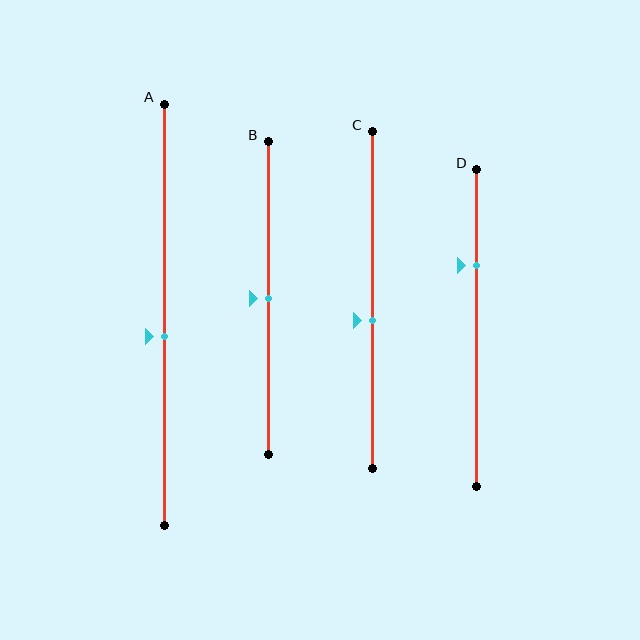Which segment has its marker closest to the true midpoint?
Segment B has its marker closest to the true midpoint.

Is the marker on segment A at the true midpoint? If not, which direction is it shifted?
No, the marker on segment A is shifted downward by about 5% of the segment length.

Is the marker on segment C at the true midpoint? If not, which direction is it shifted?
No, the marker on segment C is shifted downward by about 6% of the segment length.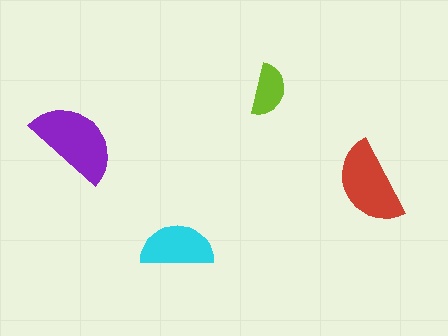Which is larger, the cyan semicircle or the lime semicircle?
The cyan one.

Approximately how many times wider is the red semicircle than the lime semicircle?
About 1.5 times wider.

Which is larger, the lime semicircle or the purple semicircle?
The purple one.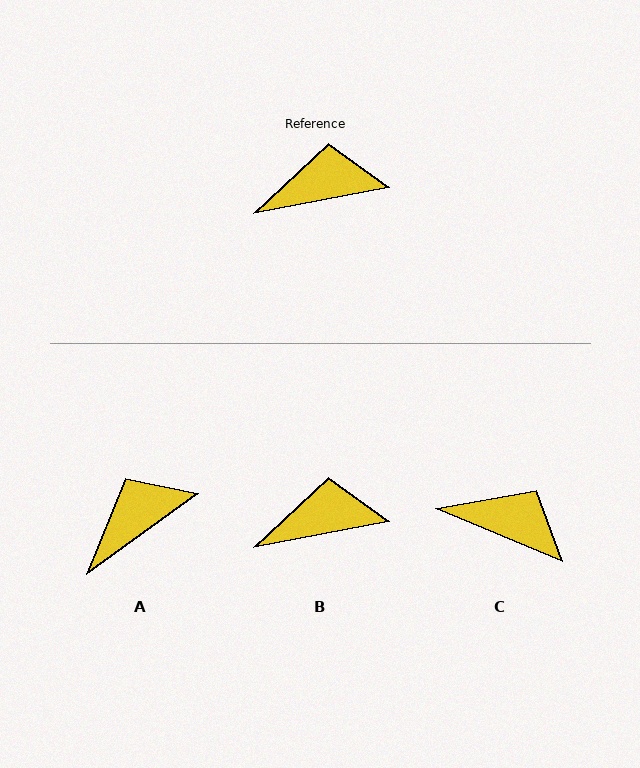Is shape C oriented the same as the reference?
No, it is off by about 33 degrees.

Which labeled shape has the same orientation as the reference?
B.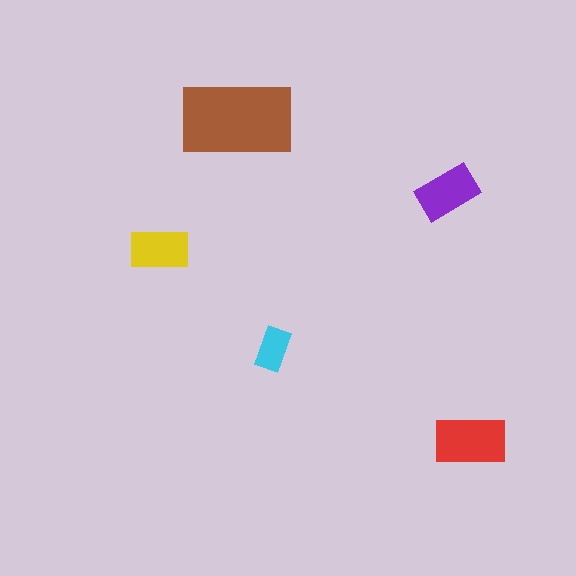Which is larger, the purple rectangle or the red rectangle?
The red one.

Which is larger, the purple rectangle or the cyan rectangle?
The purple one.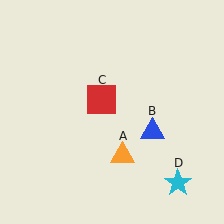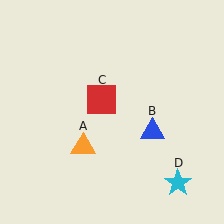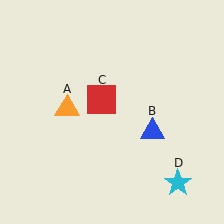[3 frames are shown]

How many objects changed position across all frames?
1 object changed position: orange triangle (object A).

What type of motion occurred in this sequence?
The orange triangle (object A) rotated clockwise around the center of the scene.